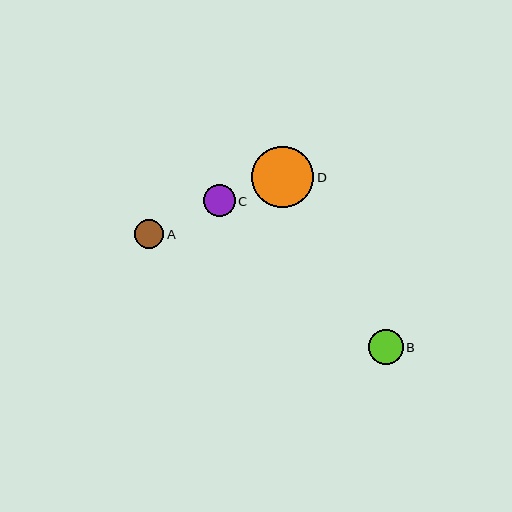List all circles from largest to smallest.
From largest to smallest: D, B, C, A.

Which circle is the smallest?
Circle A is the smallest with a size of approximately 29 pixels.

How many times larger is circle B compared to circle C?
Circle B is approximately 1.1 times the size of circle C.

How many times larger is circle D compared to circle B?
Circle D is approximately 1.7 times the size of circle B.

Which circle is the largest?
Circle D is the largest with a size of approximately 62 pixels.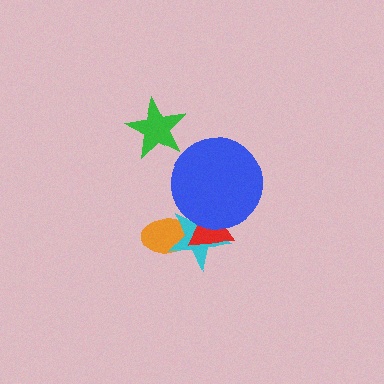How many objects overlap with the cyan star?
3 objects overlap with the cyan star.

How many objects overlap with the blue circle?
2 objects overlap with the blue circle.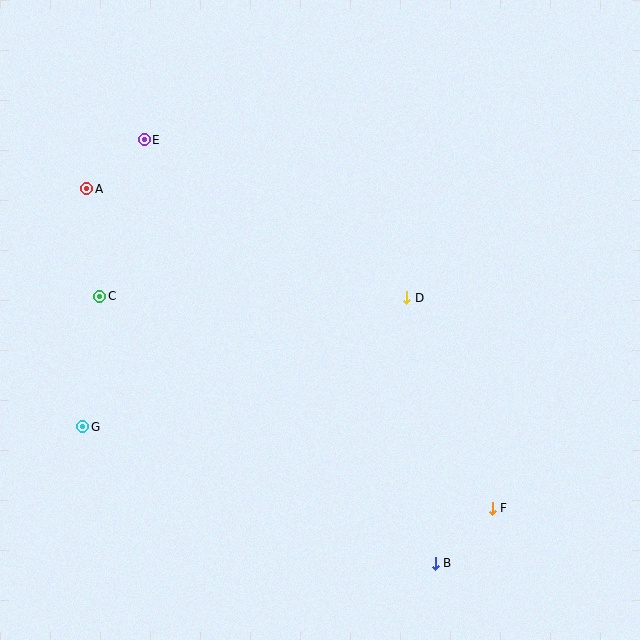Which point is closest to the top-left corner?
Point E is closest to the top-left corner.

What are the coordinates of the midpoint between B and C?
The midpoint between B and C is at (267, 430).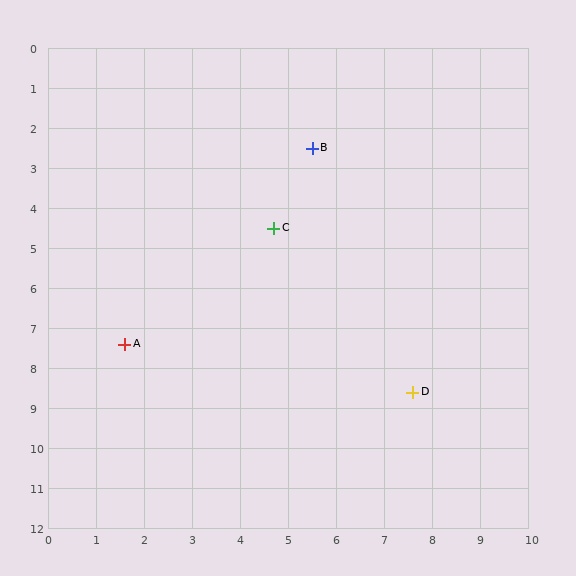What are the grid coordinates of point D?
Point D is at approximately (7.6, 8.6).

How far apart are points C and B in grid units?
Points C and B are about 2.2 grid units apart.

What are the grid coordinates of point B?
Point B is at approximately (5.5, 2.5).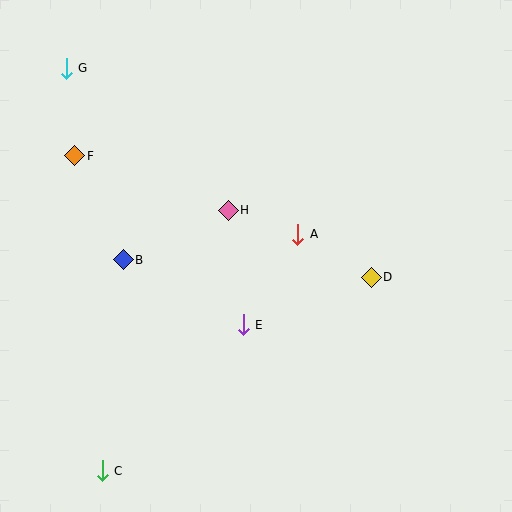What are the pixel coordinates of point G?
Point G is at (66, 68).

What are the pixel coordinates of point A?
Point A is at (298, 234).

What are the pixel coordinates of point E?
Point E is at (243, 325).